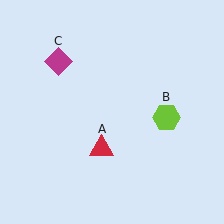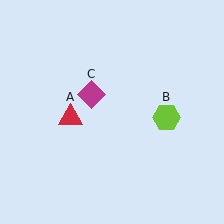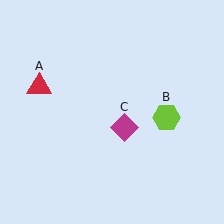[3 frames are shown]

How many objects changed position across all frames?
2 objects changed position: red triangle (object A), magenta diamond (object C).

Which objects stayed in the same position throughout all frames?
Lime hexagon (object B) remained stationary.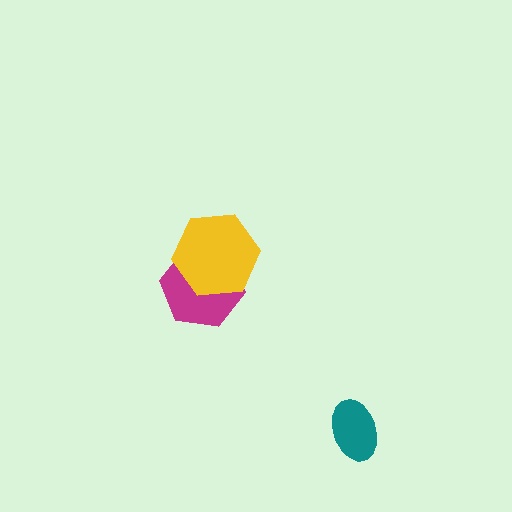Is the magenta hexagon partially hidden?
Yes, it is partially covered by another shape.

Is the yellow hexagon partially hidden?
No, no other shape covers it.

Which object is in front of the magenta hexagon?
The yellow hexagon is in front of the magenta hexagon.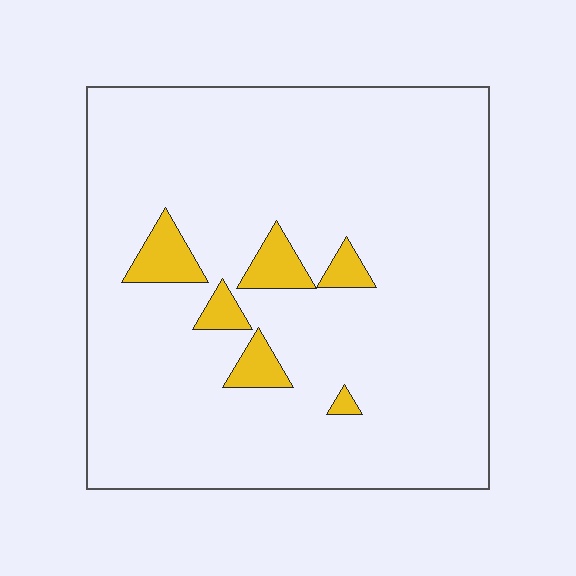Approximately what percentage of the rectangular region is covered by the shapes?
Approximately 10%.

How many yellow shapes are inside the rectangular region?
6.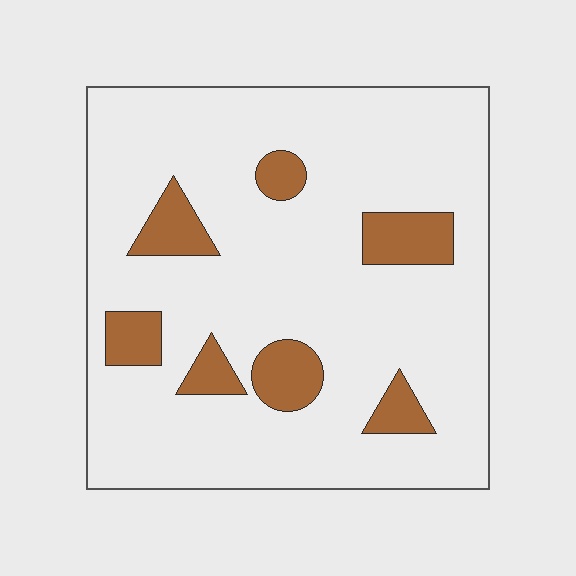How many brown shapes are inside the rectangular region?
7.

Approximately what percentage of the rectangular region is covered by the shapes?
Approximately 15%.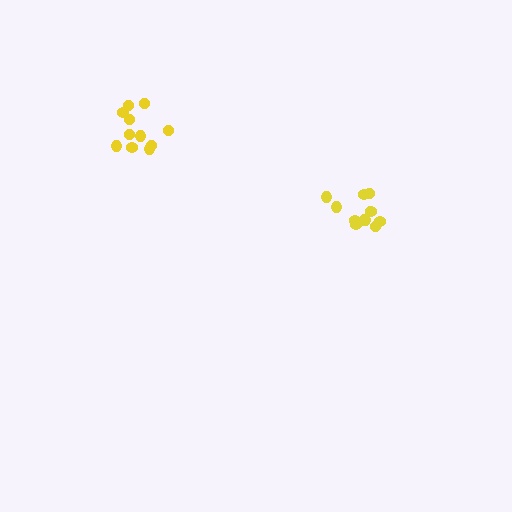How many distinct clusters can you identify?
There are 2 distinct clusters.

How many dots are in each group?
Group 1: 12 dots, Group 2: 11 dots (23 total).